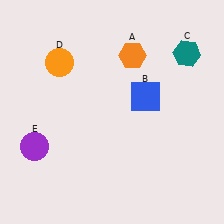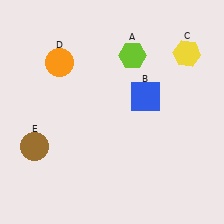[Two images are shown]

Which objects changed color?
A changed from orange to lime. C changed from teal to yellow. E changed from purple to brown.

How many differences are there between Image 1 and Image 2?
There are 3 differences between the two images.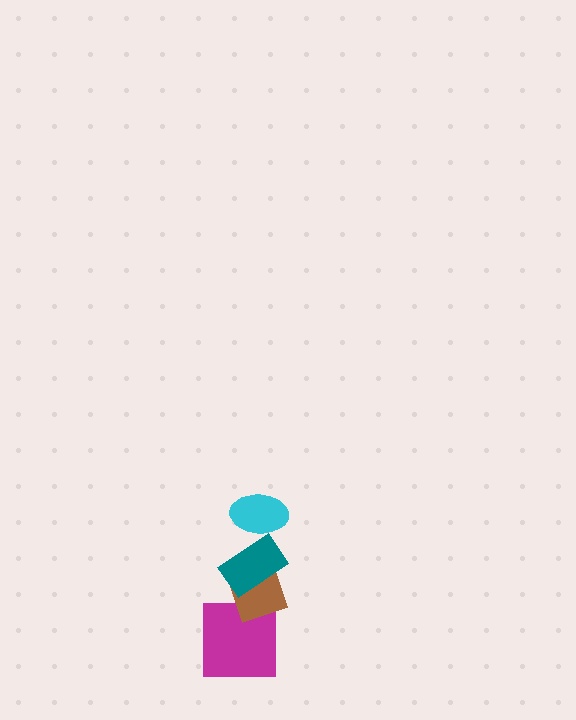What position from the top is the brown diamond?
The brown diamond is 3rd from the top.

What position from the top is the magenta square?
The magenta square is 4th from the top.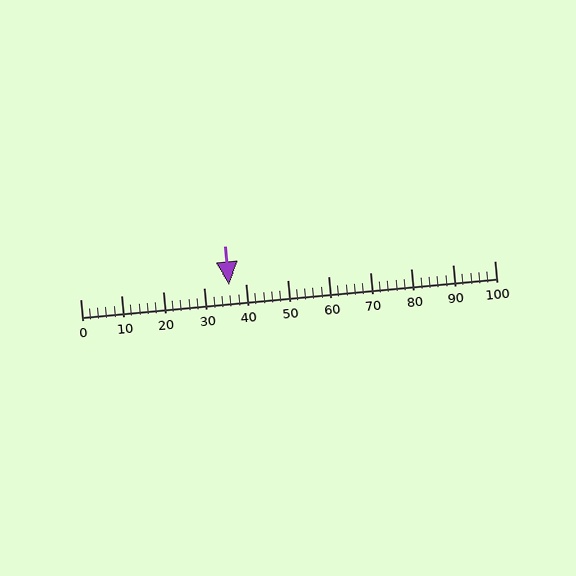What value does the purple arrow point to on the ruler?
The purple arrow points to approximately 36.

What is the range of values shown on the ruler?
The ruler shows values from 0 to 100.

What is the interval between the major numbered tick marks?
The major tick marks are spaced 10 units apart.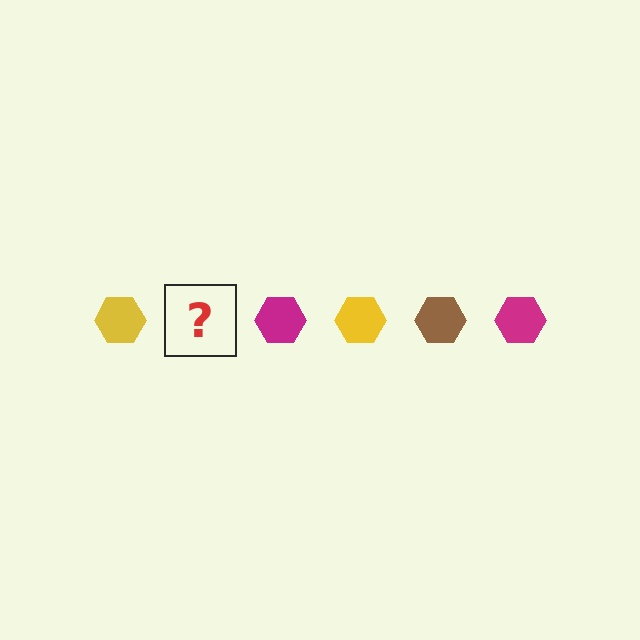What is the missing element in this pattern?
The missing element is a brown hexagon.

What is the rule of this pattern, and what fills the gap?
The rule is that the pattern cycles through yellow, brown, magenta hexagons. The gap should be filled with a brown hexagon.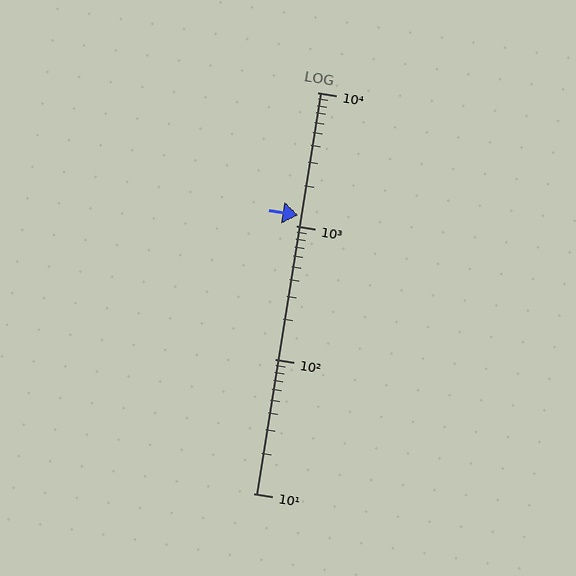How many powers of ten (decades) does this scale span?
The scale spans 3 decades, from 10 to 10000.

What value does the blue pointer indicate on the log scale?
The pointer indicates approximately 1200.